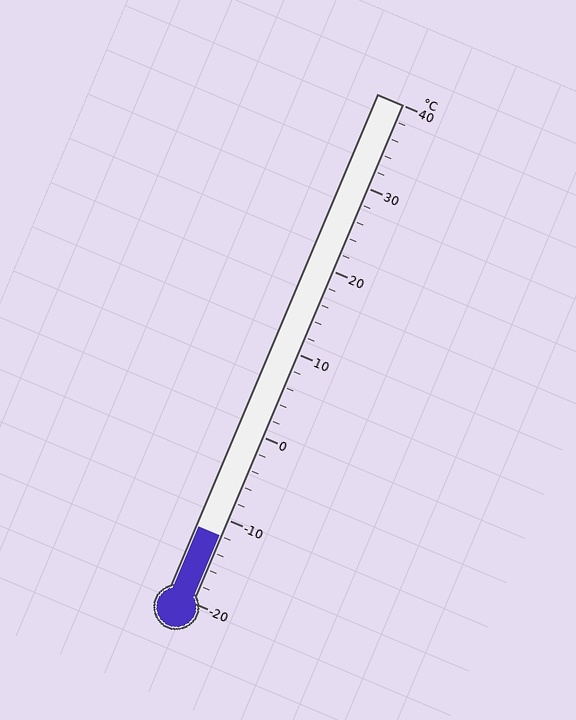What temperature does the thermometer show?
The thermometer shows approximately -12°C.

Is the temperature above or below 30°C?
The temperature is below 30°C.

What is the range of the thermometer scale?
The thermometer scale ranges from -20°C to 40°C.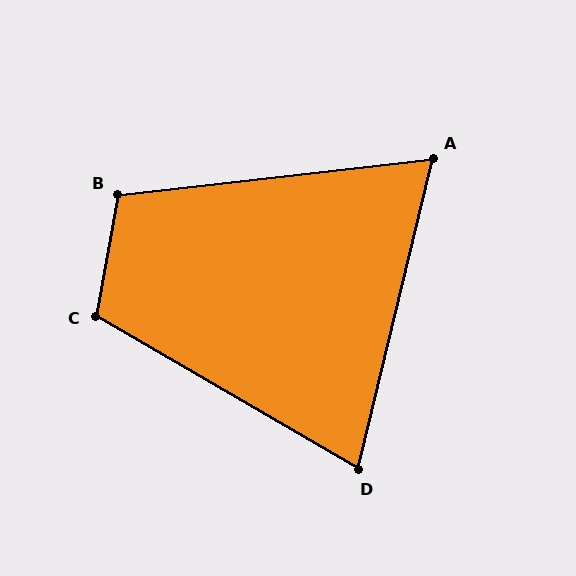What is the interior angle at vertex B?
Approximately 107 degrees (obtuse).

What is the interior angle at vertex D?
Approximately 73 degrees (acute).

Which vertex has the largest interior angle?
C, at approximately 110 degrees.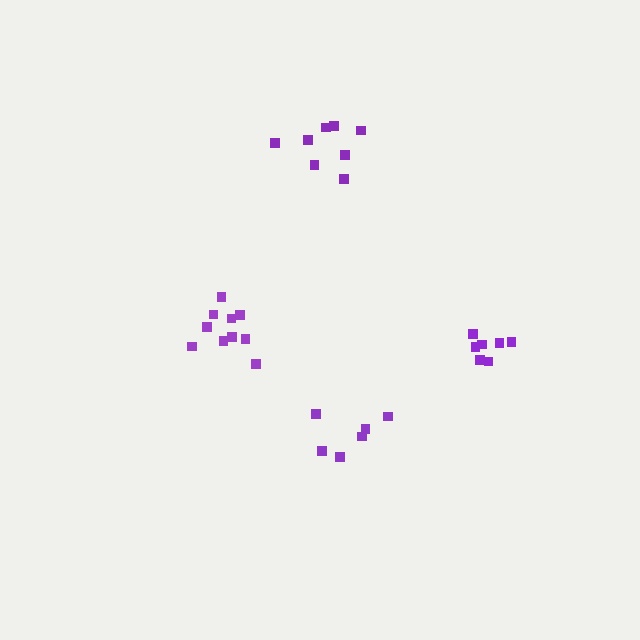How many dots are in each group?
Group 1: 11 dots, Group 2: 6 dots, Group 3: 7 dots, Group 4: 8 dots (32 total).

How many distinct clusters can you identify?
There are 4 distinct clusters.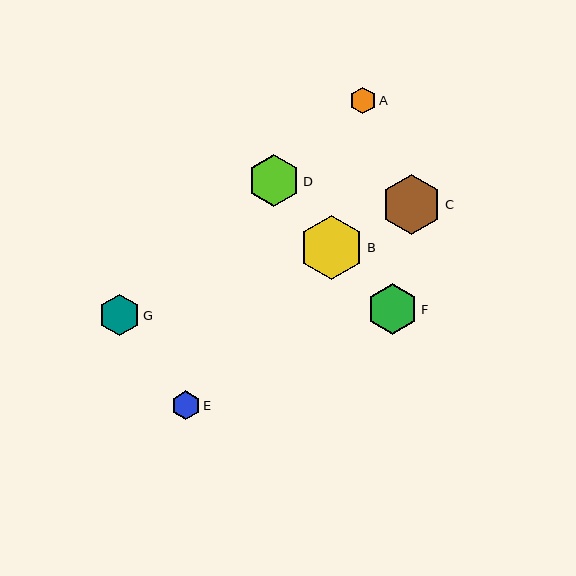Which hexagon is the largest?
Hexagon B is the largest with a size of approximately 64 pixels.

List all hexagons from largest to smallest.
From largest to smallest: B, C, D, F, G, E, A.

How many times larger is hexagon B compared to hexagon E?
Hexagon B is approximately 2.2 times the size of hexagon E.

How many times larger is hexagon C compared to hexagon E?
Hexagon C is approximately 2.1 times the size of hexagon E.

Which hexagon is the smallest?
Hexagon A is the smallest with a size of approximately 27 pixels.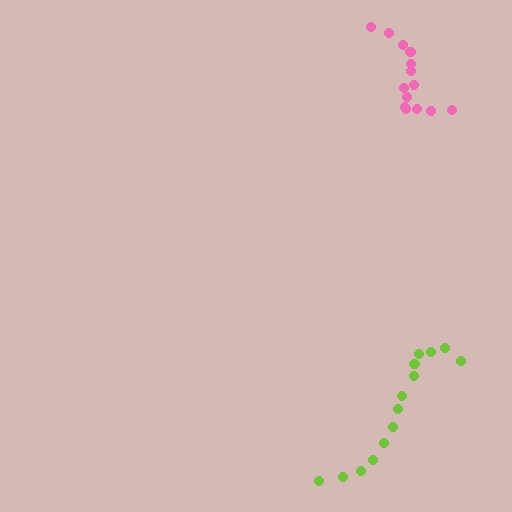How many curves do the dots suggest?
There are 2 distinct paths.